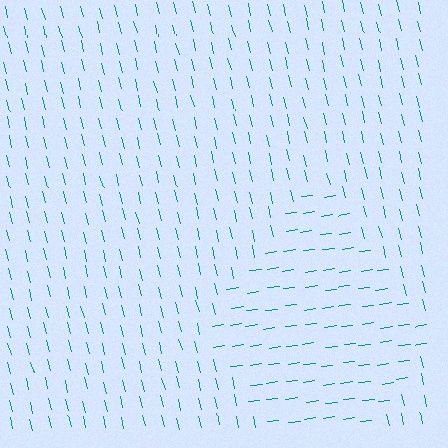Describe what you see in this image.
The image is filled with small teal line segments. A diamond region in the image has lines oriented differently from the surrounding lines, creating a visible texture boundary.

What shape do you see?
I see a diamond.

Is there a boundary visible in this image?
Yes, there is a texture boundary formed by a change in line orientation.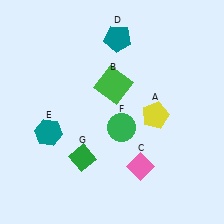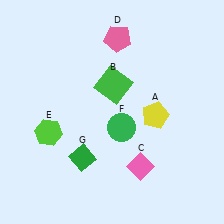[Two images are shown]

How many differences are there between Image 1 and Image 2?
There are 2 differences between the two images.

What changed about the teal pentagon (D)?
In Image 1, D is teal. In Image 2, it changed to pink.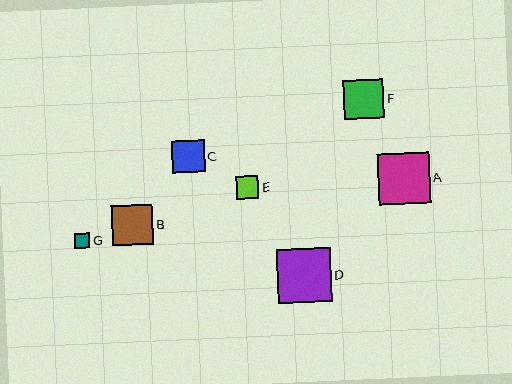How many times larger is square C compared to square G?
Square C is approximately 2.2 times the size of square G.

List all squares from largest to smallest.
From largest to smallest: D, A, B, F, C, E, G.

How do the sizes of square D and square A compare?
Square D and square A are approximately the same size.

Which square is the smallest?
Square G is the smallest with a size of approximately 15 pixels.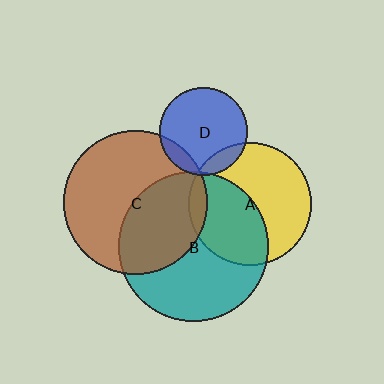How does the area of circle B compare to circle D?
Approximately 2.9 times.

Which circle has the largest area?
Circle B (teal).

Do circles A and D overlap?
Yes.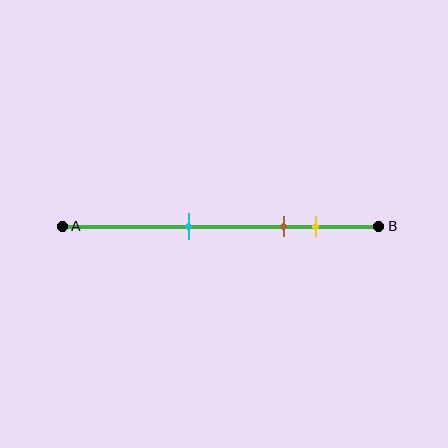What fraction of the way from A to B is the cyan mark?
The cyan mark is approximately 40% (0.4) of the way from A to B.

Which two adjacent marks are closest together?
The brown and yellow marks are the closest adjacent pair.